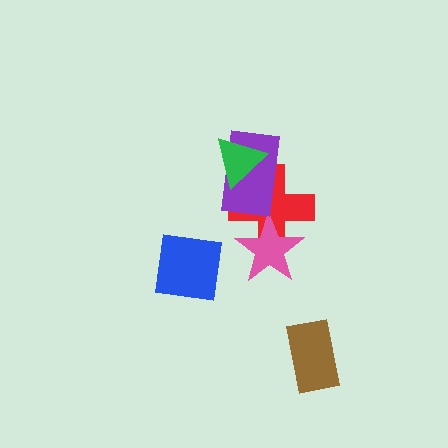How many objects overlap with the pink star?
1 object overlaps with the pink star.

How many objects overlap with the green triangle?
2 objects overlap with the green triangle.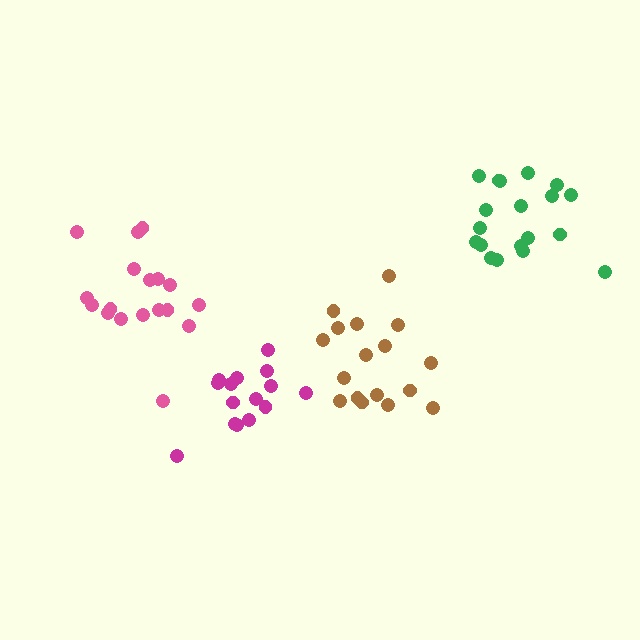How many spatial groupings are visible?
There are 4 spatial groupings.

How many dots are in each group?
Group 1: 17 dots, Group 2: 15 dots, Group 3: 19 dots, Group 4: 18 dots (69 total).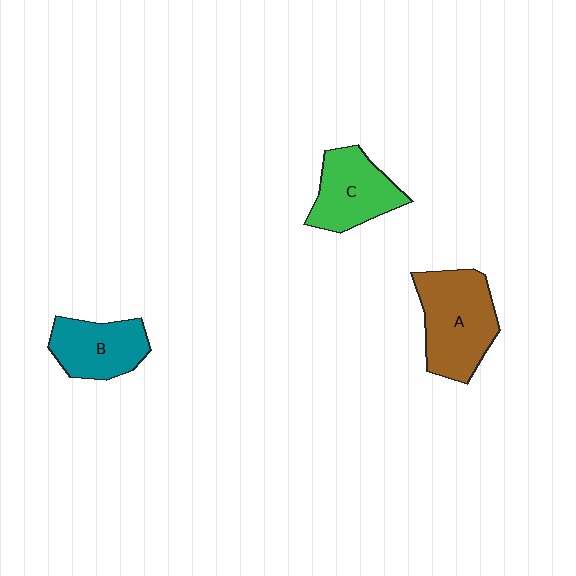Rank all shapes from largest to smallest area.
From largest to smallest: A (brown), C (green), B (teal).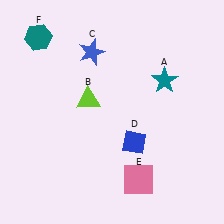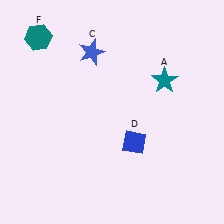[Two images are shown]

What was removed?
The lime triangle (B), the pink square (E) were removed in Image 2.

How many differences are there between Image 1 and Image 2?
There are 2 differences between the two images.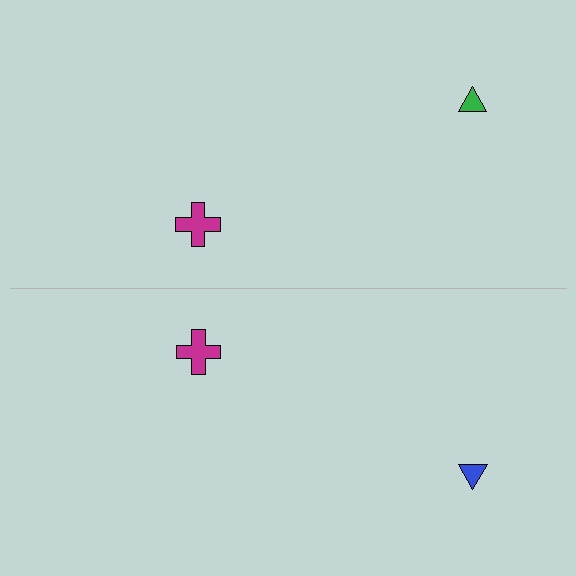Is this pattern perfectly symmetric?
No, the pattern is not perfectly symmetric. The blue triangle on the bottom side breaks the symmetry — its mirror counterpart is green.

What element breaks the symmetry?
The blue triangle on the bottom side breaks the symmetry — its mirror counterpart is green.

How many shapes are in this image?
There are 4 shapes in this image.